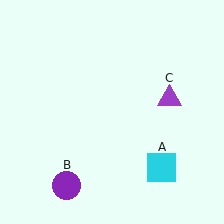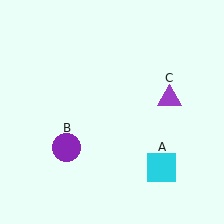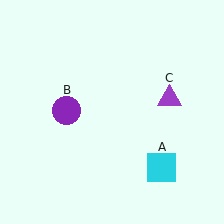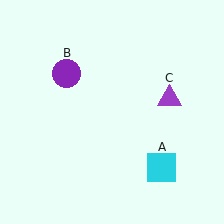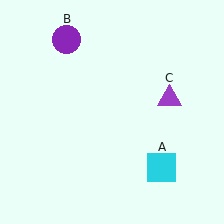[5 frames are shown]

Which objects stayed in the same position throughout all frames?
Cyan square (object A) and purple triangle (object C) remained stationary.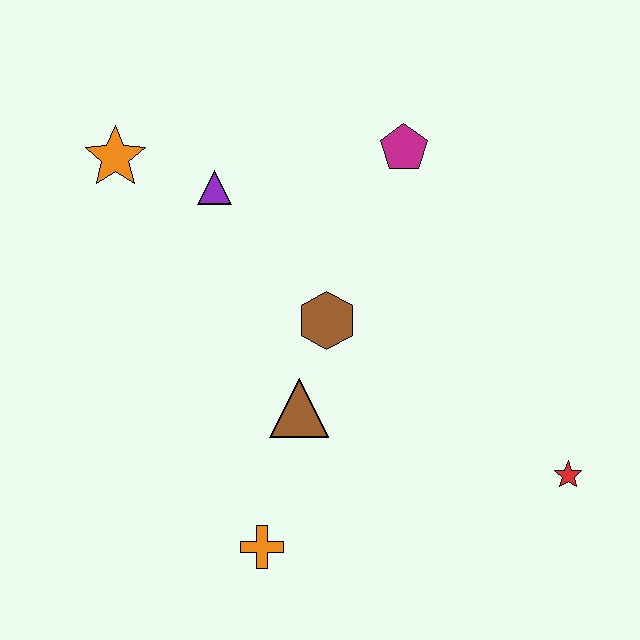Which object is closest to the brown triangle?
The brown hexagon is closest to the brown triangle.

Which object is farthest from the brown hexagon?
The red star is farthest from the brown hexagon.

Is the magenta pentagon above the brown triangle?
Yes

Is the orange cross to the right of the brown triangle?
No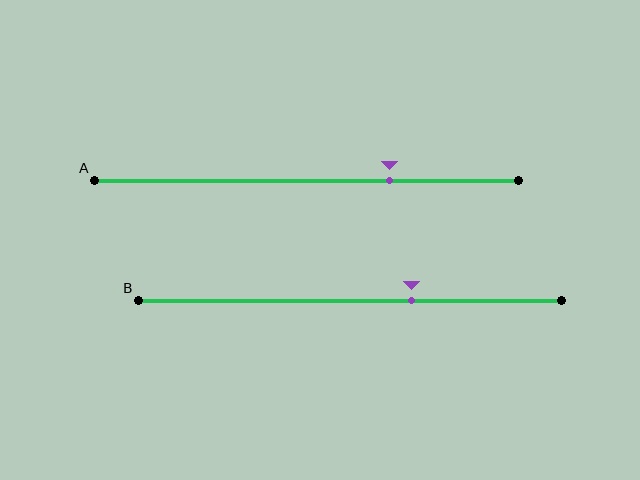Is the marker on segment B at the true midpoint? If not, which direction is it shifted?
No, the marker on segment B is shifted to the right by about 15% of the segment length.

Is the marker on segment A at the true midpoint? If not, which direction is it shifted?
No, the marker on segment A is shifted to the right by about 20% of the segment length.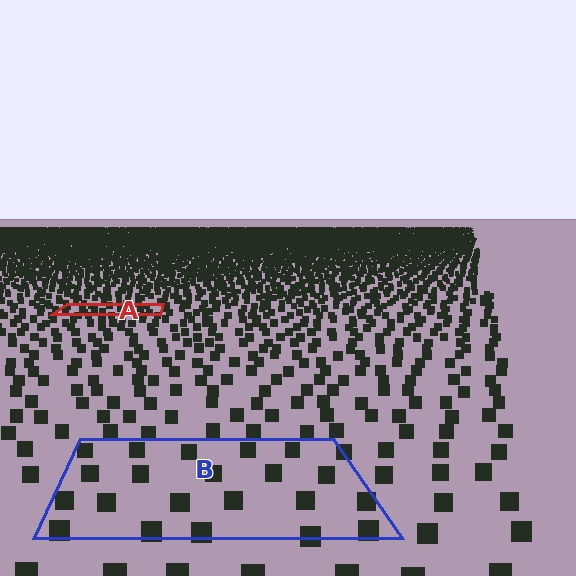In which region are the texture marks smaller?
The texture marks are smaller in region A, because it is farther away.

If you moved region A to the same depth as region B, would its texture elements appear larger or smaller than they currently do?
They would appear larger. At a closer depth, the same texture elements are projected at a bigger on-screen size.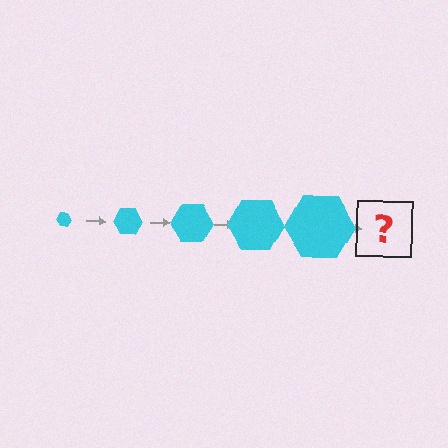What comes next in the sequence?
The next element should be a cyan hexagon, larger than the previous one.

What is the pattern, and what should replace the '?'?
The pattern is that the hexagon gets progressively larger each step. The '?' should be a cyan hexagon, larger than the previous one.